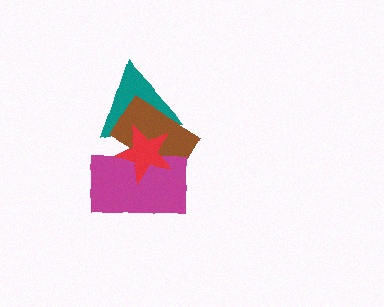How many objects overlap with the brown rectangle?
3 objects overlap with the brown rectangle.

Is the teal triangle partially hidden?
Yes, it is partially covered by another shape.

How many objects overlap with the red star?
3 objects overlap with the red star.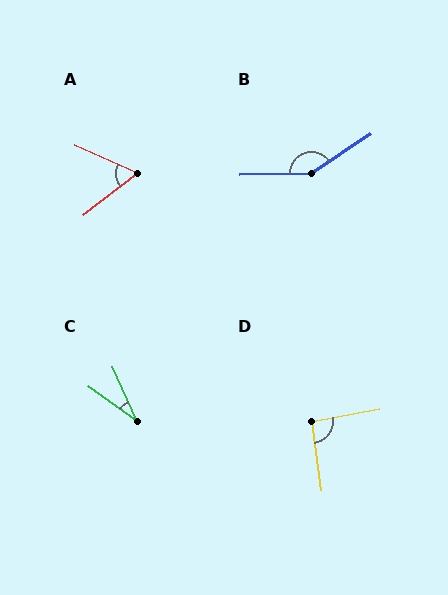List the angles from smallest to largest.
C (31°), A (61°), D (93°), B (147°).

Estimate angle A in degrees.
Approximately 61 degrees.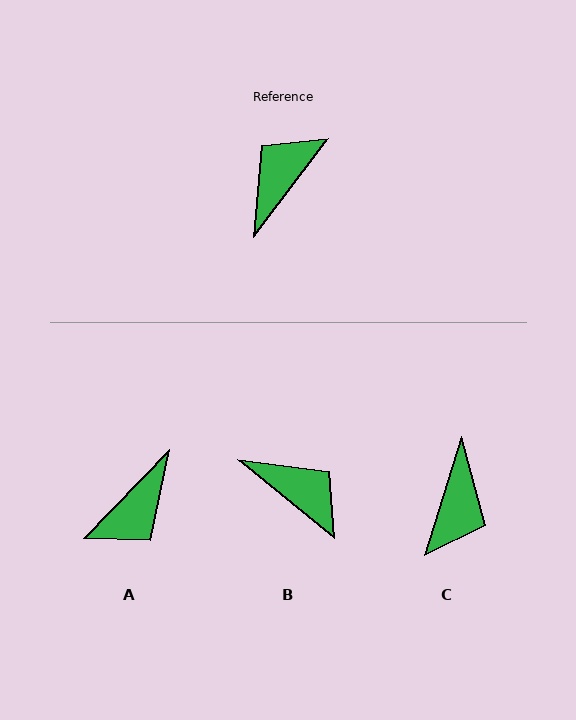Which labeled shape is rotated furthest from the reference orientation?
A, about 173 degrees away.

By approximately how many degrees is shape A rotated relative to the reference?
Approximately 173 degrees counter-clockwise.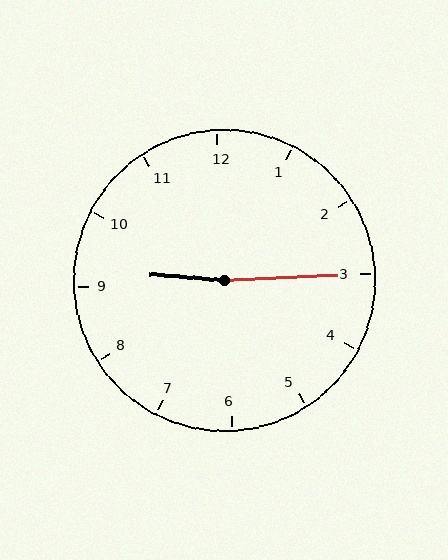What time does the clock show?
9:15.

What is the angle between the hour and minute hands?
Approximately 172 degrees.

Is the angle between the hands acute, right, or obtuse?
It is obtuse.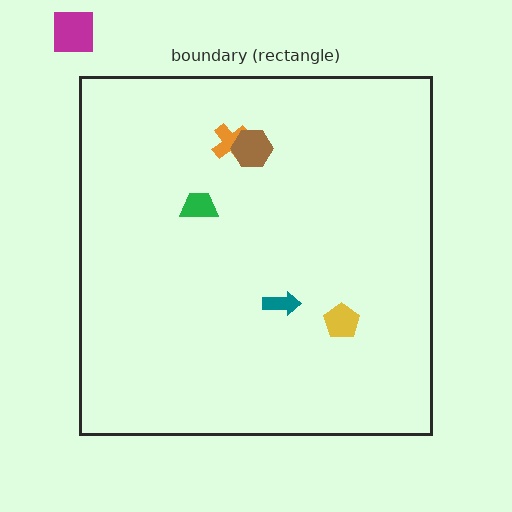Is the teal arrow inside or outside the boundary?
Inside.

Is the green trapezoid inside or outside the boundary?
Inside.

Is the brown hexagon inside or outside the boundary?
Inside.